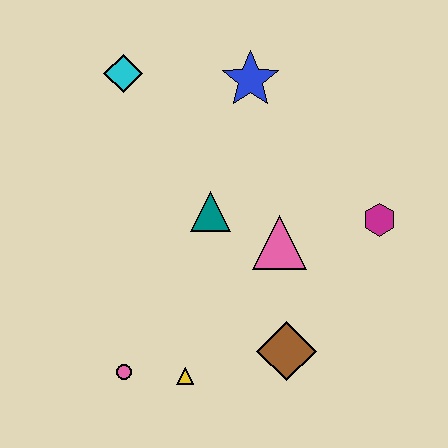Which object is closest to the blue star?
The cyan diamond is closest to the blue star.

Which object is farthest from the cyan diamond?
The brown diamond is farthest from the cyan diamond.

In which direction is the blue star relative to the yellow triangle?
The blue star is above the yellow triangle.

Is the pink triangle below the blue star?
Yes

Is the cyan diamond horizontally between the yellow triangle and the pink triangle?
No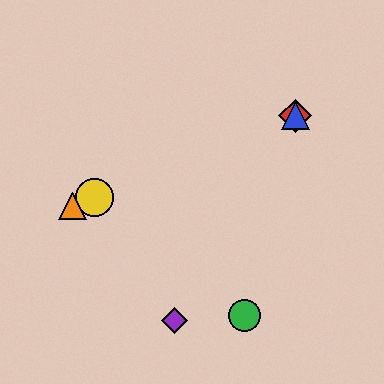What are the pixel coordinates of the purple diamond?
The purple diamond is at (174, 321).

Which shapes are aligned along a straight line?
The red diamond, the blue triangle, the yellow circle, the orange triangle are aligned along a straight line.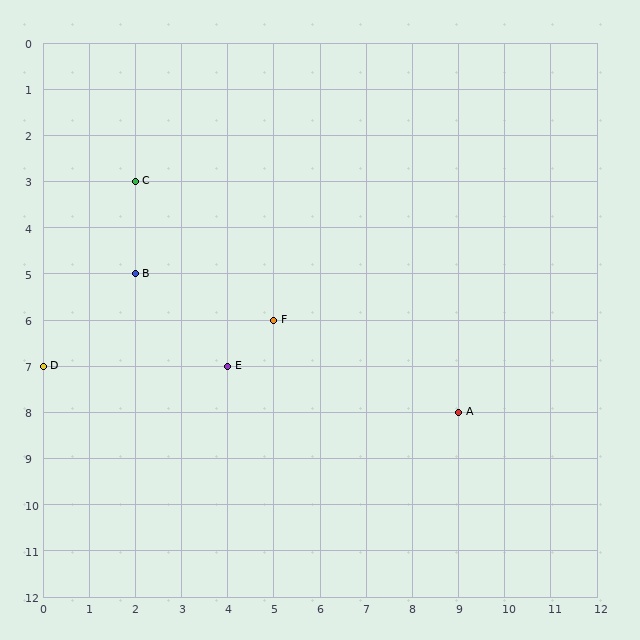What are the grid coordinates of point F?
Point F is at grid coordinates (5, 6).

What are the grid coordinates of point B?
Point B is at grid coordinates (2, 5).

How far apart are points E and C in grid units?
Points E and C are 2 columns and 4 rows apart (about 4.5 grid units diagonally).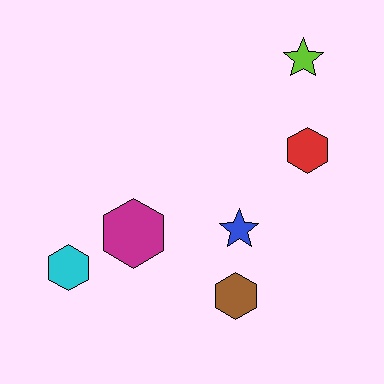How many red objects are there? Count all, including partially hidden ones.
There is 1 red object.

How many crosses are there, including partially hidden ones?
There are no crosses.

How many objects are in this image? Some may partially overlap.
There are 6 objects.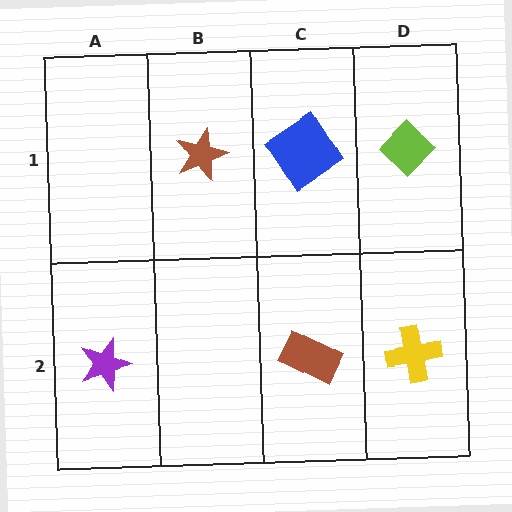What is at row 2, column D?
A yellow cross.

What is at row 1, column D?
A lime diamond.